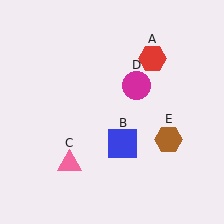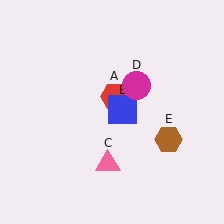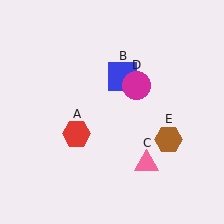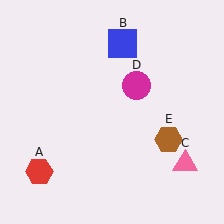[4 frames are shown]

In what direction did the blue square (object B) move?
The blue square (object B) moved up.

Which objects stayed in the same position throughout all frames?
Magenta circle (object D) and brown hexagon (object E) remained stationary.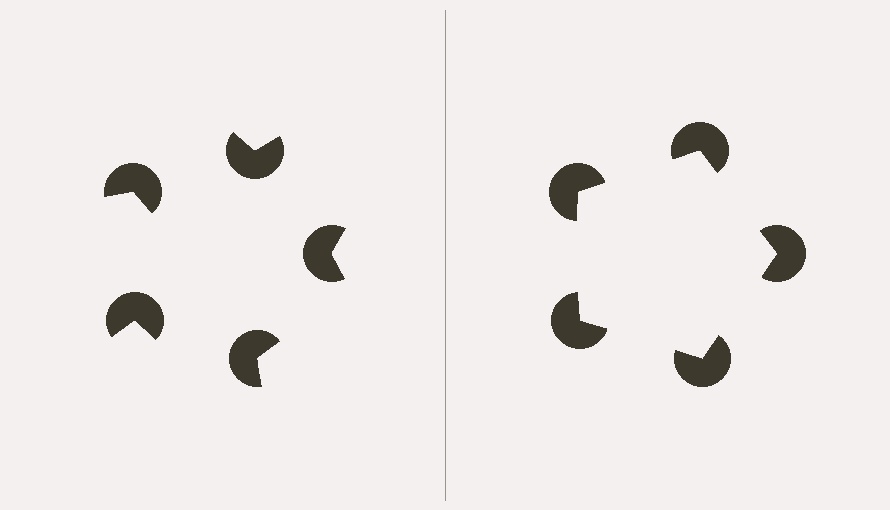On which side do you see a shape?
An illusory pentagon appears on the right side. On the left side the wedge cuts are rotated, so no coherent shape forms.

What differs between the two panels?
The pac-man discs are positioned identically on both sides; only the wedge orientations differ. On the right they align to a pentagon; on the left they are misaligned.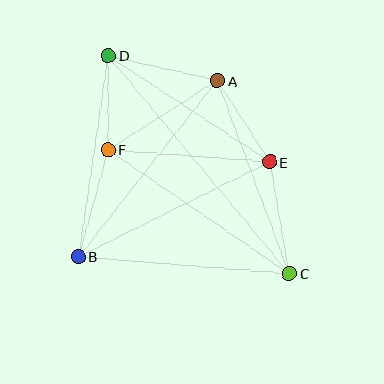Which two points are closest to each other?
Points D and F are closest to each other.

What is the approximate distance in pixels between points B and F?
The distance between B and F is approximately 111 pixels.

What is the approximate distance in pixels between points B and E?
The distance between B and E is approximately 213 pixels.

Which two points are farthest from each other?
Points C and D are farthest from each other.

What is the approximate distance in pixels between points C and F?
The distance between C and F is approximately 219 pixels.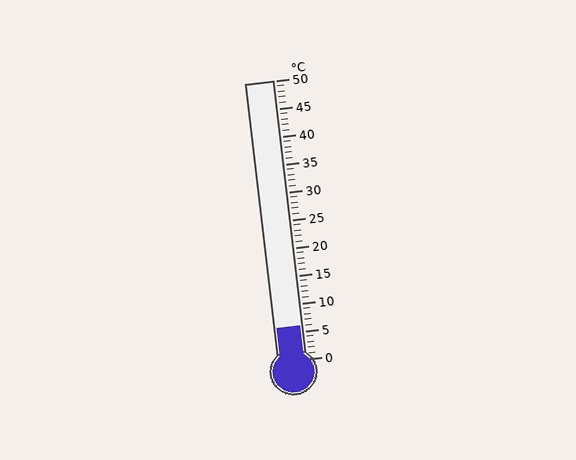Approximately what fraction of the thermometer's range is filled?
The thermometer is filled to approximately 10% of its range.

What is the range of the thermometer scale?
The thermometer scale ranges from 0°C to 50°C.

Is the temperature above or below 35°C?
The temperature is below 35°C.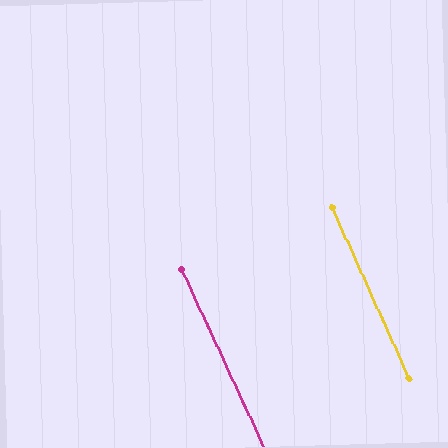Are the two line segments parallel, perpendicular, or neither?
Parallel — their directions differ by only 0.5°.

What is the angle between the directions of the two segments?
Approximately 1 degree.